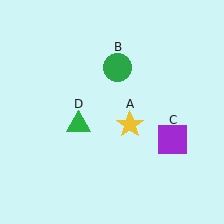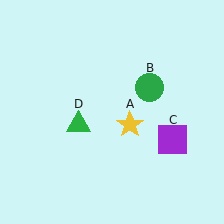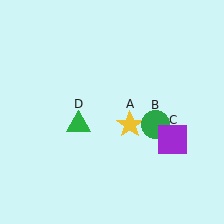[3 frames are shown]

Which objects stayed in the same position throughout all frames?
Yellow star (object A) and purple square (object C) and green triangle (object D) remained stationary.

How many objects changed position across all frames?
1 object changed position: green circle (object B).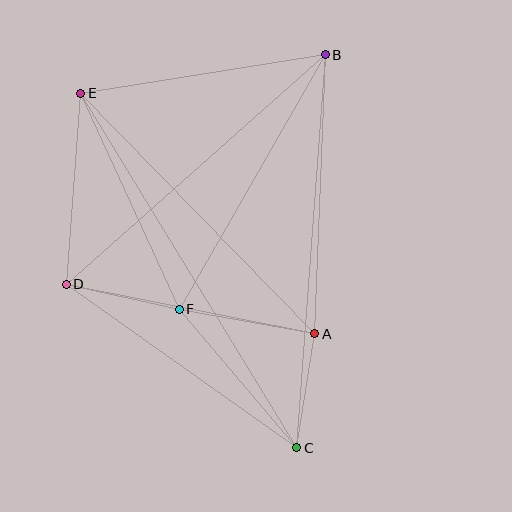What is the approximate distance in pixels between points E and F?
The distance between E and F is approximately 237 pixels.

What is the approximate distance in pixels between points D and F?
The distance between D and F is approximately 115 pixels.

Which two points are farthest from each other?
Points C and E are farthest from each other.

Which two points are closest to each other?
Points A and C are closest to each other.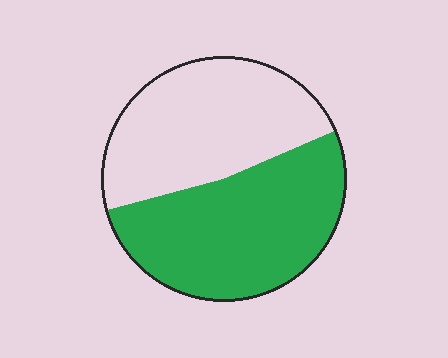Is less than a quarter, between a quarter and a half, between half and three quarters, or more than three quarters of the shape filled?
Between half and three quarters.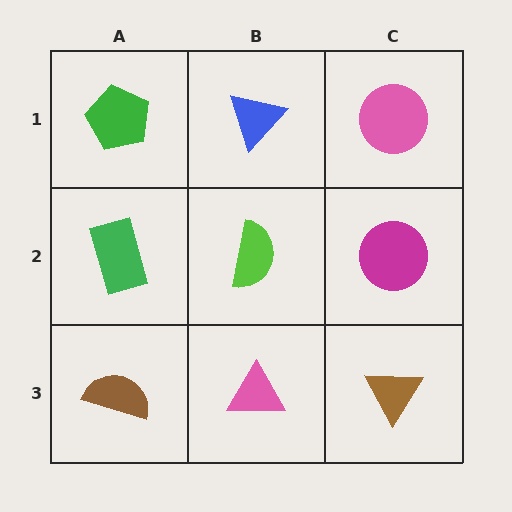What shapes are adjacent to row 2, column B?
A blue triangle (row 1, column B), a pink triangle (row 3, column B), a green rectangle (row 2, column A), a magenta circle (row 2, column C).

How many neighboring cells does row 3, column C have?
2.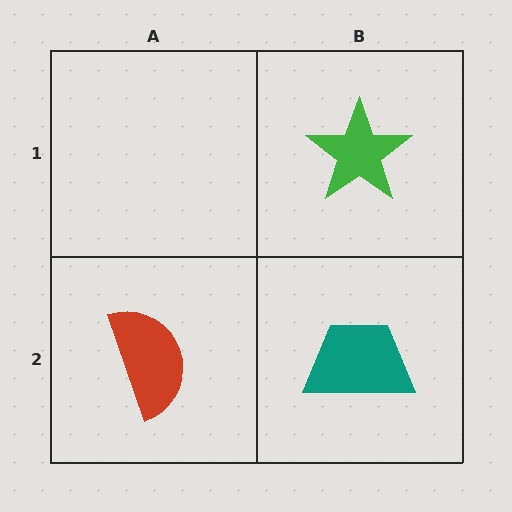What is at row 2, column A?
A red semicircle.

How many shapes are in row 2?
2 shapes.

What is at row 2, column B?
A teal trapezoid.